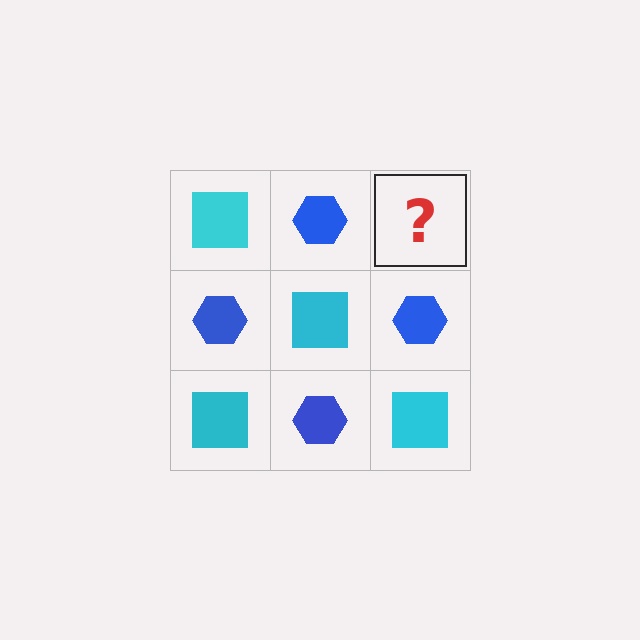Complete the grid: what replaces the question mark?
The question mark should be replaced with a cyan square.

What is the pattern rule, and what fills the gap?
The rule is that it alternates cyan square and blue hexagon in a checkerboard pattern. The gap should be filled with a cyan square.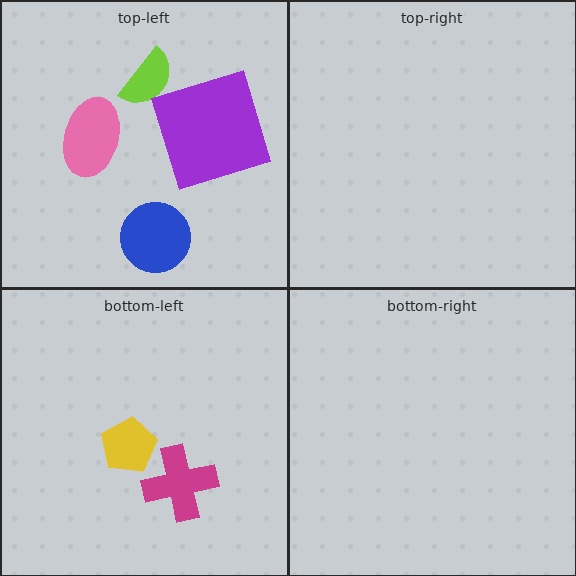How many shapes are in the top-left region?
4.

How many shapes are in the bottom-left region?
2.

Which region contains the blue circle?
The top-left region.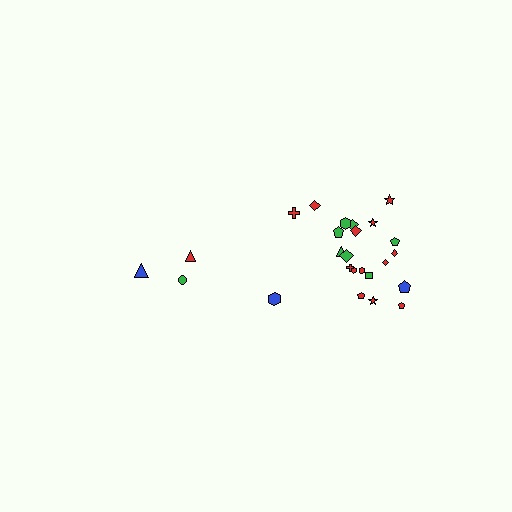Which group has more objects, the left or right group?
The right group.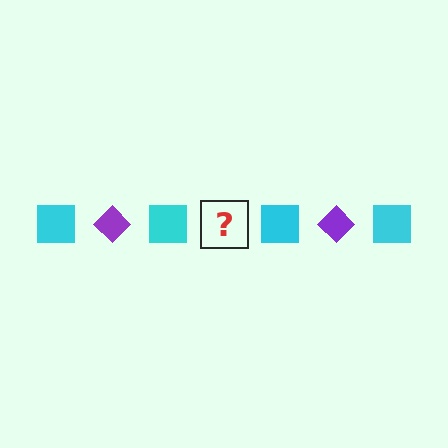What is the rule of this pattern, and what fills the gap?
The rule is that the pattern alternates between cyan square and purple diamond. The gap should be filled with a purple diamond.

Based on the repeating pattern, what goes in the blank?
The blank should be a purple diamond.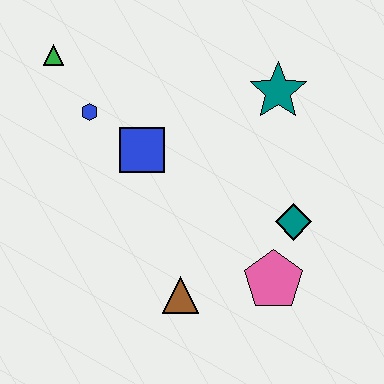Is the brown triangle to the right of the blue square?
Yes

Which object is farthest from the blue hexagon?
The pink pentagon is farthest from the blue hexagon.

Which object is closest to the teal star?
The teal diamond is closest to the teal star.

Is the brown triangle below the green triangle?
Yes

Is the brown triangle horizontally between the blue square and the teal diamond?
Yes